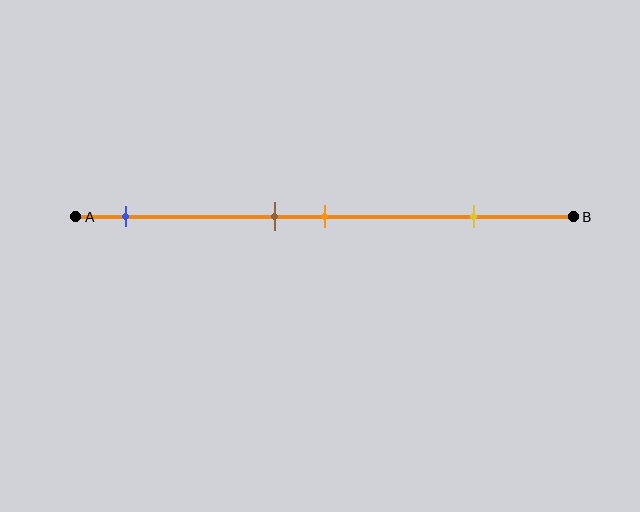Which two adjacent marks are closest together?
The brown and orange marks are the closest adjacent pair.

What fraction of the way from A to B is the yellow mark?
The yellow mark is approximately 80% (0.8) of the way from A to B.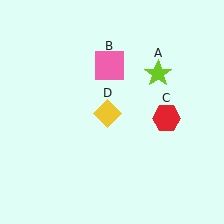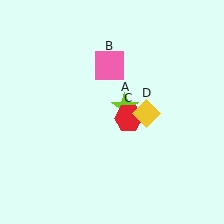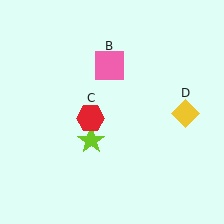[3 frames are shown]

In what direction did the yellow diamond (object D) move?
The yellow diamond (object D) moved right.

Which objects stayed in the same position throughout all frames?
Pink square (object B) remained stationary.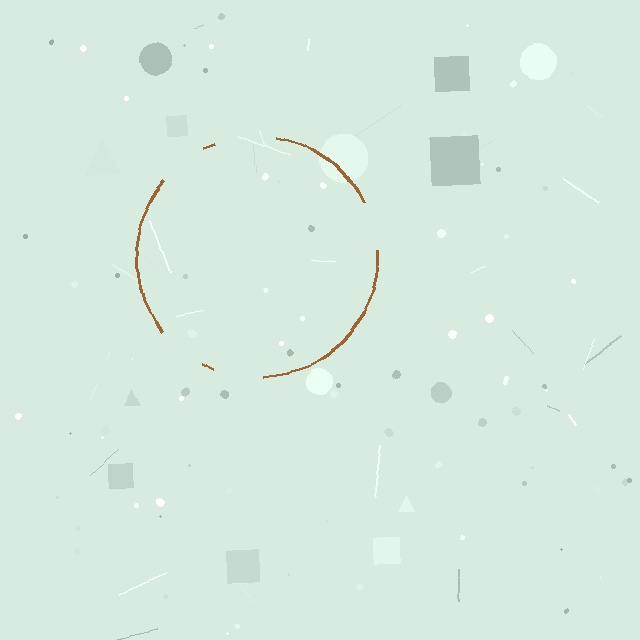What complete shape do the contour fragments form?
The contour fragments form a circle.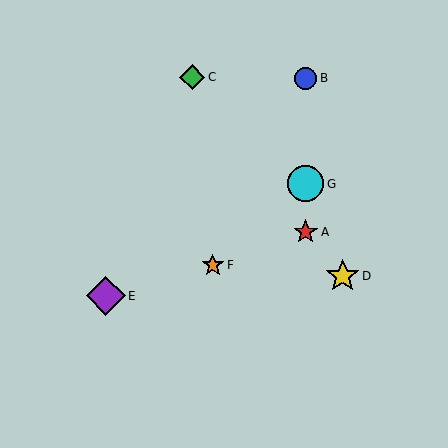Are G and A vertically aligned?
Yes, both are at x≈306.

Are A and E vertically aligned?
No, A is at x≈306 and E is at x≈106.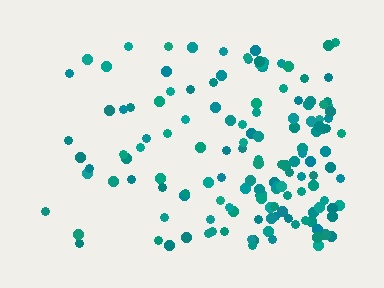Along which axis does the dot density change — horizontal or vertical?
Horizontal.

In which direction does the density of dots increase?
From left to right, with the right side densest.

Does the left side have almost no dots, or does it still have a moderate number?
Still a moderate number, just noticeably fewer than the right.